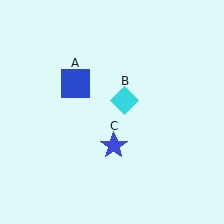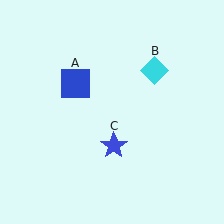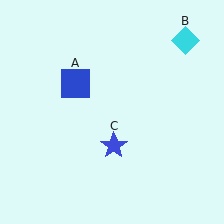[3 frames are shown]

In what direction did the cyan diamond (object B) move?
The cyan diamond (object B) moved up and to the right.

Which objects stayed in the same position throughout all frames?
Blue square (object A) and blue star (object C) remained stationary.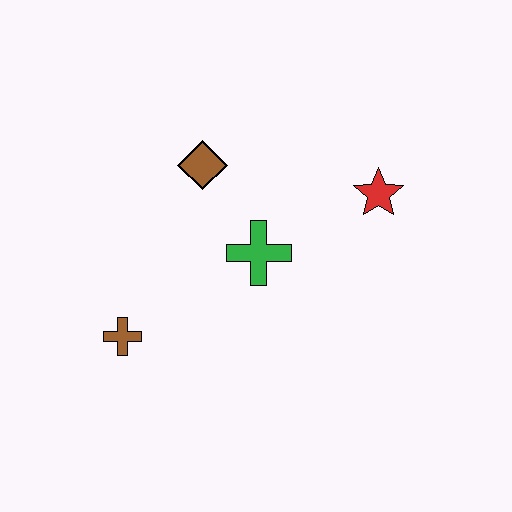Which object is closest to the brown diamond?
The green cross is closest to the brown diamond.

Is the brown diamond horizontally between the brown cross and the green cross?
Yes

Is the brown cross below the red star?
Yes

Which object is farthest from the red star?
The brown cross is farthest from the red star.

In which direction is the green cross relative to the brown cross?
The green cross is to the right of the brown cross.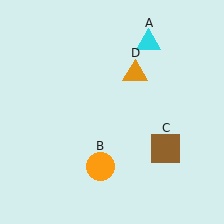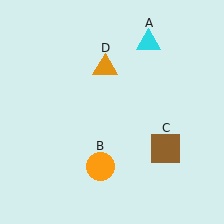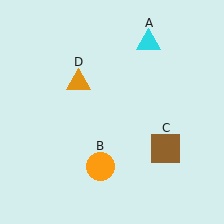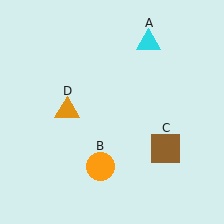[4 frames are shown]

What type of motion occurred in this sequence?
The orange triangle (object D) rotated counterclockwise around the center of the scene.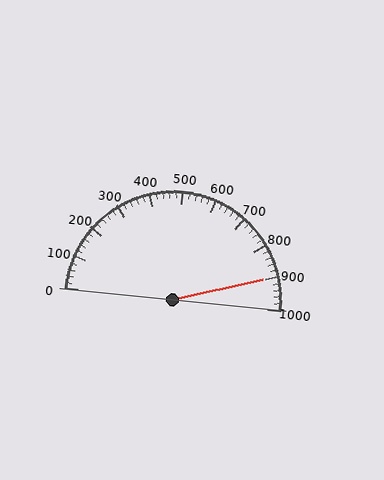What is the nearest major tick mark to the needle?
The nearest major tick mark is 900.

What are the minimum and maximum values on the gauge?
The gauge ranges from 0 to 1000.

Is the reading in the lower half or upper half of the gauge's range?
The reading is in the upper half of the range (0 to 1000).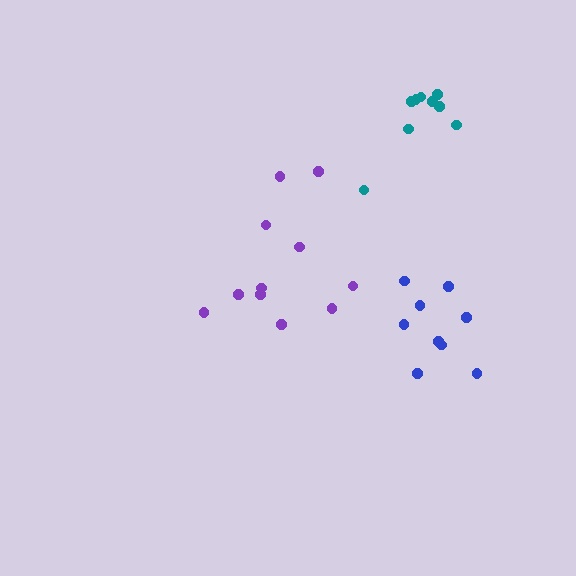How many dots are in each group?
Group 1: 9 dots, Group 2: 11 dots, Group 3: 9 dots (29 total).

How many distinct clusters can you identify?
There are 3 distinct clusters.